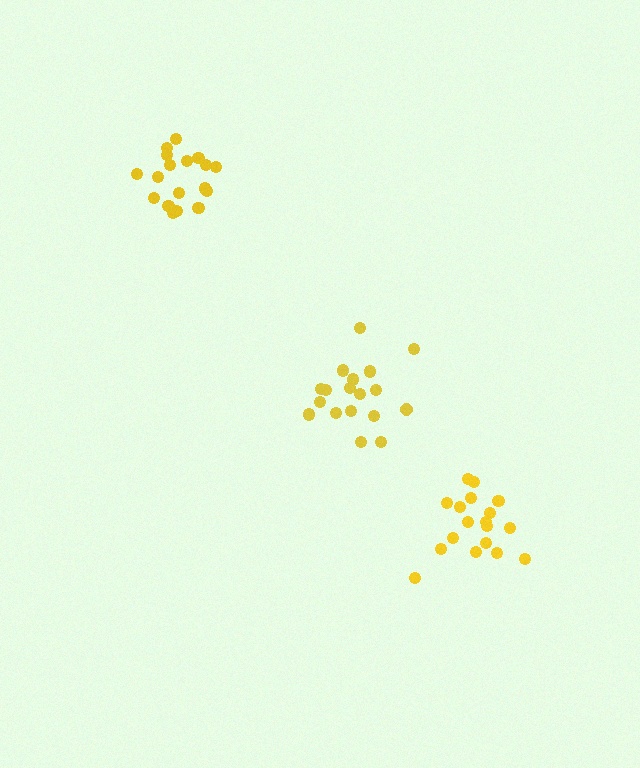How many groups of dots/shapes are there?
There are 3 groups.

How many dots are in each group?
Group 1: 18 dots, Group 2: 18 dots, Group 3: 18 dots (54 total).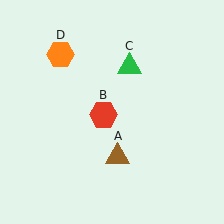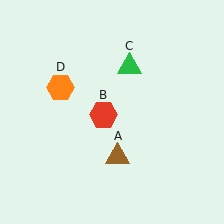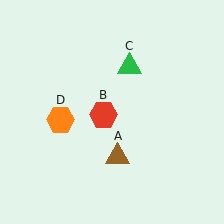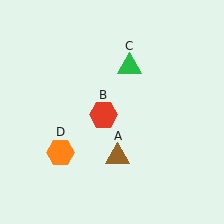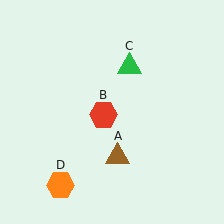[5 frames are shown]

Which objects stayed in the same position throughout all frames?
Brown triangle (object A) and red hexagon (object B) and green triangle (object C) remained stationary.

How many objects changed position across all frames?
1 object changed position: orange hexagon (object D).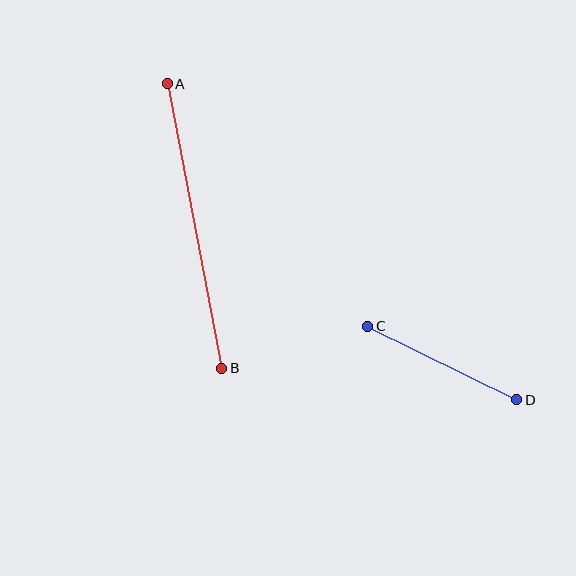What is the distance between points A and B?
The distance is approximately 289 pixels.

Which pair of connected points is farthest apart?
Points A and B are farthest apart.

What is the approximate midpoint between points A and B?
The midpoint is at approximately (194, 226) pixels.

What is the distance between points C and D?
The distance is approximately 166 pixels.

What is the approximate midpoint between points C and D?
The midpoint is at approximately (442, 363) pixels.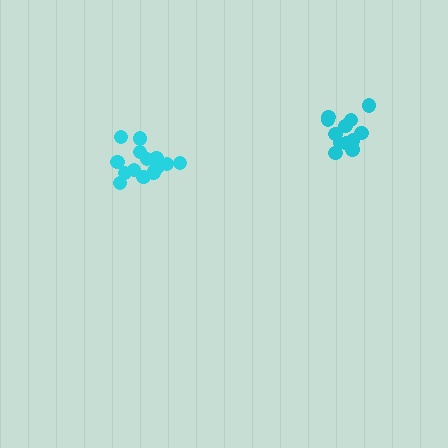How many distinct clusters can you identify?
There are 2 distinct clusters.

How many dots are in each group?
Group 1: 13 dots, Group 2: 16 dots (29 total).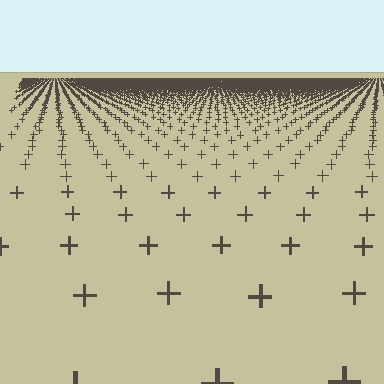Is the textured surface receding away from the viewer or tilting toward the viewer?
The surface is receding away from the viewer. Texture elements get smaller and denser toward the top.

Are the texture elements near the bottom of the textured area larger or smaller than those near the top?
Larger. Near the bottom, elements are closer to the viewer and appear at a bigger on-screen size.